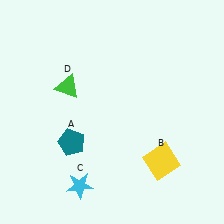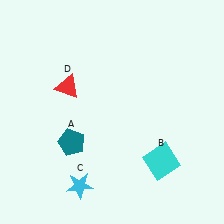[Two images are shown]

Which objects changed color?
B changed from yellow to cyan. D changed from green to red.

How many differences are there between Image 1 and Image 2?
There are 2 differences between the two images.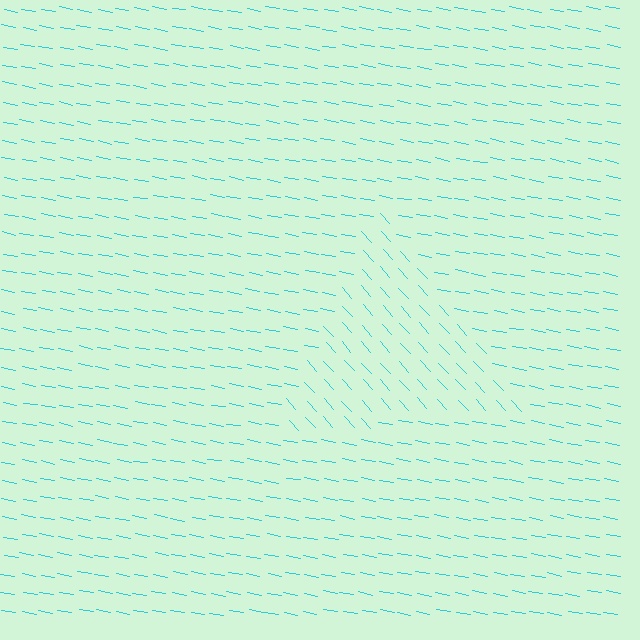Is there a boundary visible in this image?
Yes, there is a texture boundary formed by a change in line orientation.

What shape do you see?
I see a triangle.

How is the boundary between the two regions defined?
The boundary is defined purely by a change in line orientation (approximately 37 degrees difference). All lines are the same color and thickness.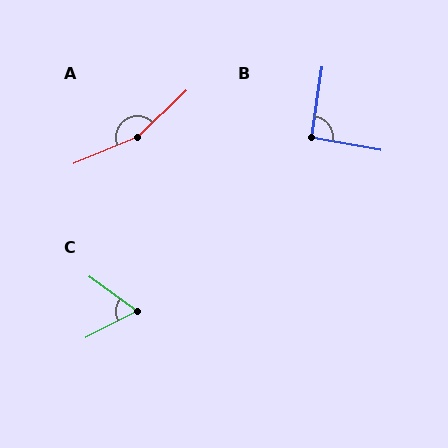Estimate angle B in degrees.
Approximately 92 degrees.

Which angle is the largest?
A, at approximately 158 degrees.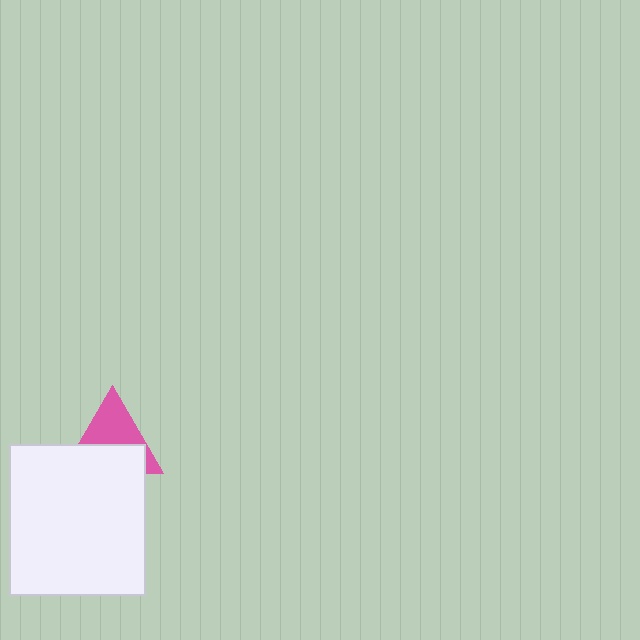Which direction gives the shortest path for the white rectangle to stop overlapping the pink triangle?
Moving down gives the shortest separation.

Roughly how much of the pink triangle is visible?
About half of it is visible (roughly 50%).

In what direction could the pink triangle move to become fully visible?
The pink triangle could move up. That would shift it out from behind the white rectangle entirely.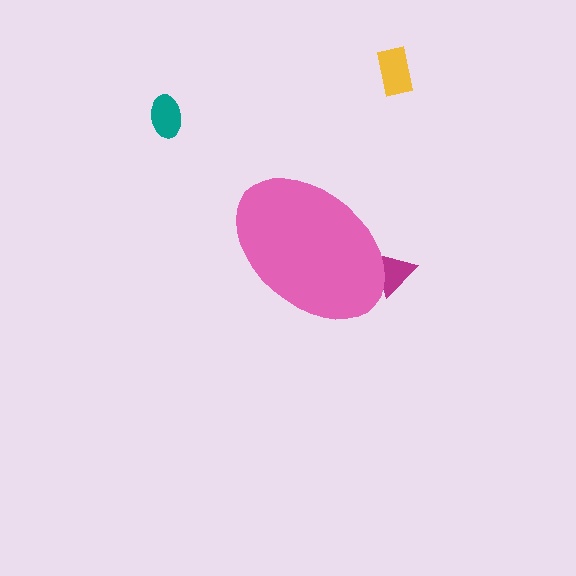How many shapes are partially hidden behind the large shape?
1 shape is partially hidden.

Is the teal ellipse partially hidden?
No, the teal ellipse is fully visible.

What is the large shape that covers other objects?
A pink ellipse.